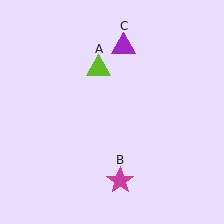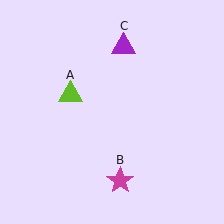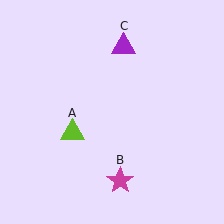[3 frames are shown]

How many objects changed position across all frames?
1 object changed position: lime triangle (object A).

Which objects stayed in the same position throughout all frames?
Magenta star (object B) and purple triangle (object C) remained stationary.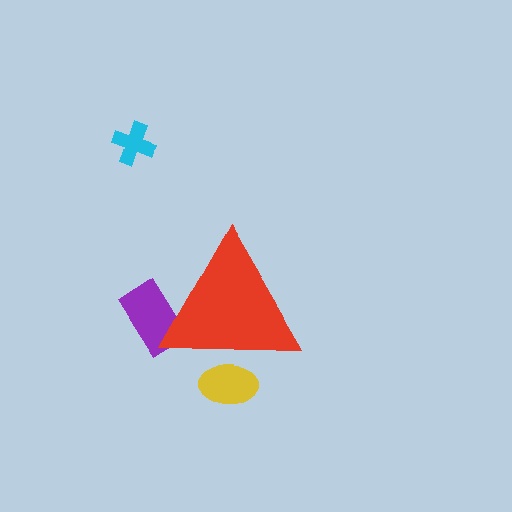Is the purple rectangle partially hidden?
Yes, the purple rectangle is partially hidden behind the red triangle.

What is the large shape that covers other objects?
A red triangle.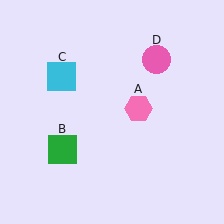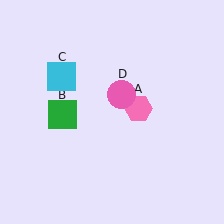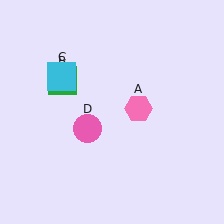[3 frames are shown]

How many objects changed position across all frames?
2 objects changed position: green square (object B), pink circle (object D).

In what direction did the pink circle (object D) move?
The pink circle (object D) moved down and to the left.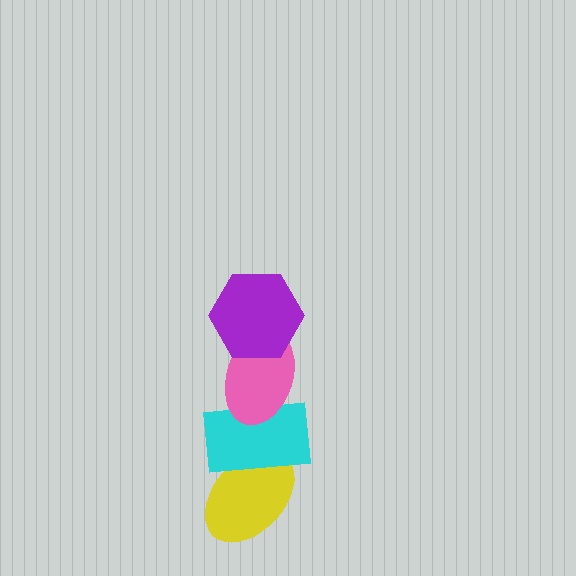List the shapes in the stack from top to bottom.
From top to bottom: the purple hexagon, the pink ellipse, the cyan rectangle, the yellow ellipse.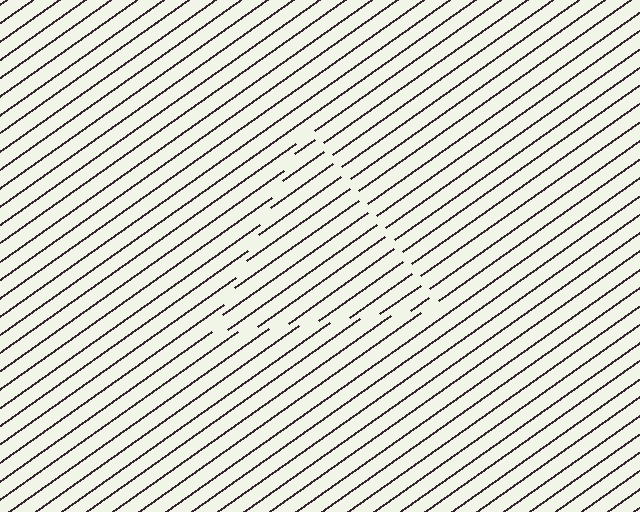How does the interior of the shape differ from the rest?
The interior of the shape contains the same grating, shifted by half a period — the contour is defined by the phase discontinuity where line-ends from the inner and outer gratings abut.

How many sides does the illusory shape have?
3 sides — the line-ends trace a triangle.